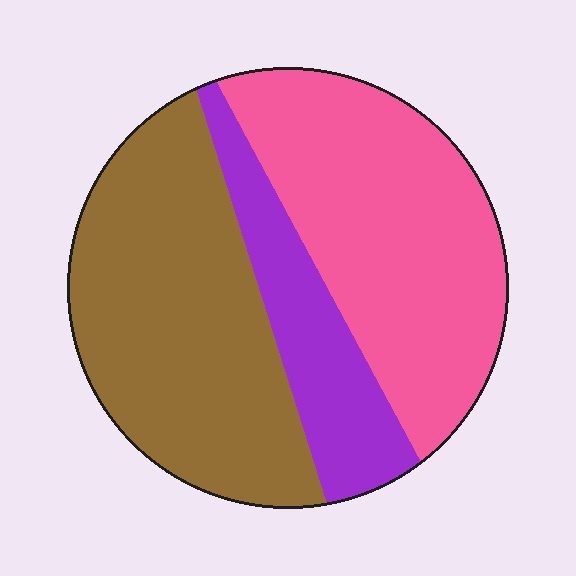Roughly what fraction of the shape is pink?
Pink covers around 40% of the shape.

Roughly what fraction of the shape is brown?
Brown covers about 40% of the shape.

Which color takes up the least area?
Purple, at roughly 20%.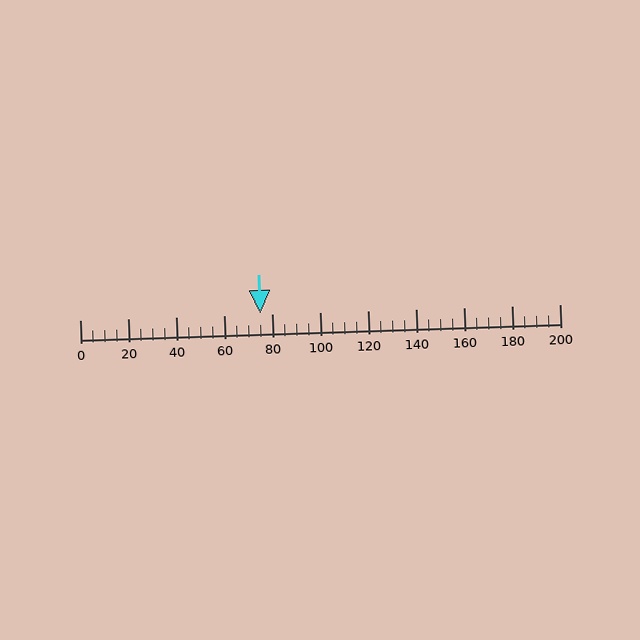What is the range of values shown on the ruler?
The ruler shows values from 0 to 200.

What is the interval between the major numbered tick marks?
The major tick marks are spaced 20 units apart.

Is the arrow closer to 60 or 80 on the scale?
The arrow is closer to 80.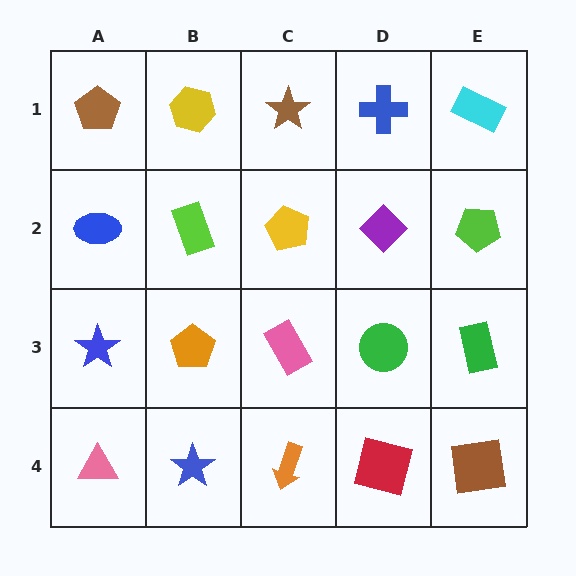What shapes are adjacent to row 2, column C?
A brown star (row 1, column C), a pink rectangle (row 3, column C), a lime rectangle (row 2, column B), a purple diamond (row 2, column D).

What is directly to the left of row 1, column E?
A blue cross.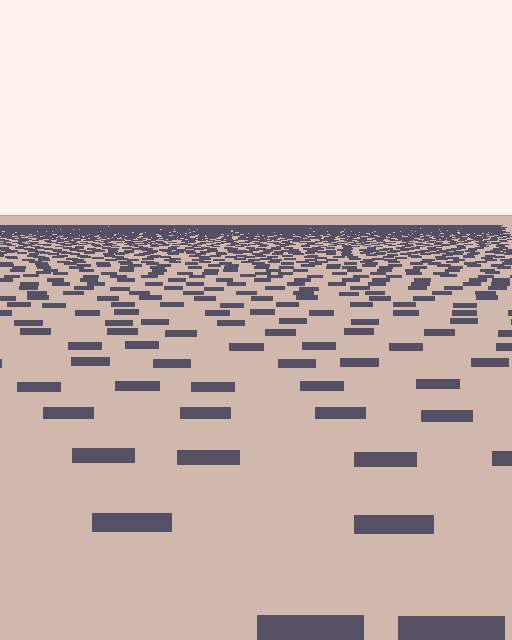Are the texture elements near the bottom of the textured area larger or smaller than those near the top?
Larger. Near the bottom, elements are closer to the viewer and appear at a bigger on-screen size.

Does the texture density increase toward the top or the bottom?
Density increases toward the top.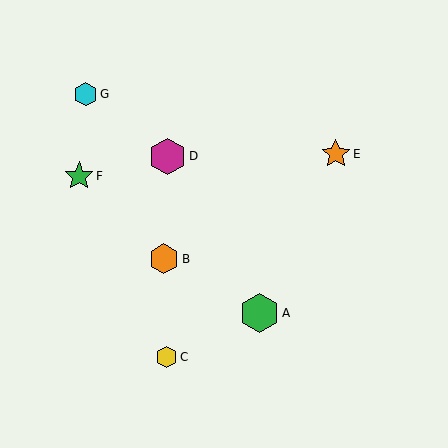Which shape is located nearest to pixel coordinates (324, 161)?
The orange star (labeled E) at (336, 154) is nearest to that location.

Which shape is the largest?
The green hexagon (labeled A) is the largest.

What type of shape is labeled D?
Shape D is a magenta hexagon.